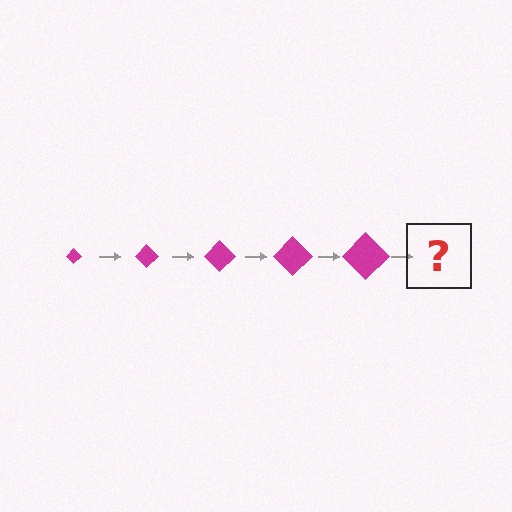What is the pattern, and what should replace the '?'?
The pattern is that the diamond gets progressively larger each step. The '?' should be a magenta diamond, larger than the previous one.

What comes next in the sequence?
The next element should be a magenta diamond, larger than the previous one.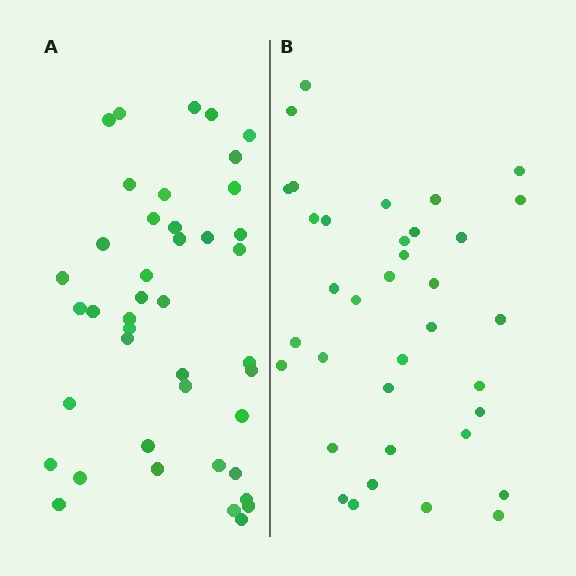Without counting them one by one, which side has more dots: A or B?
Region A (the left region) has more dots.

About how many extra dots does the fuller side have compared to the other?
Region A has about 6 more dots than region B.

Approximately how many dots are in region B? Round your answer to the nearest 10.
About 40 dots. (The exact count is 36, which rounds to 40.)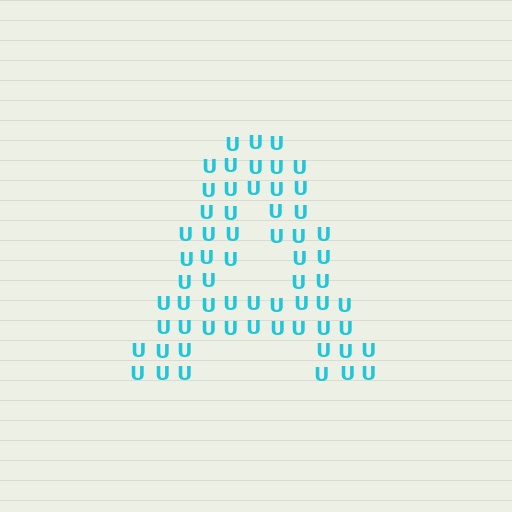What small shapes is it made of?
It is made of small letter U's.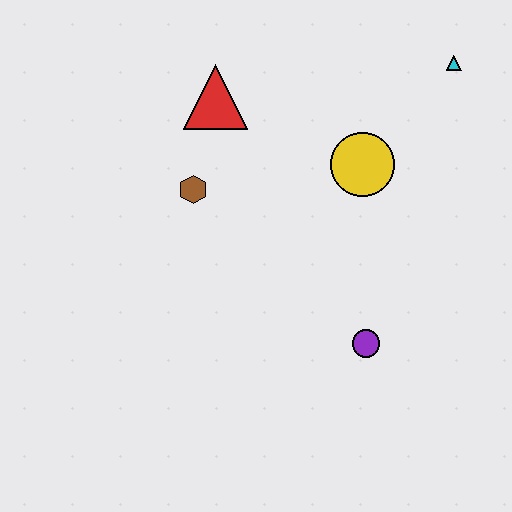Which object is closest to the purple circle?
The yellow circle is closest to the purple circle.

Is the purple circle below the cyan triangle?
Yes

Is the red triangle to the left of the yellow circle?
Yes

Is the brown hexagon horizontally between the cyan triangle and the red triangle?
No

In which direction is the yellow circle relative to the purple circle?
The yellow circle is above the purple circle.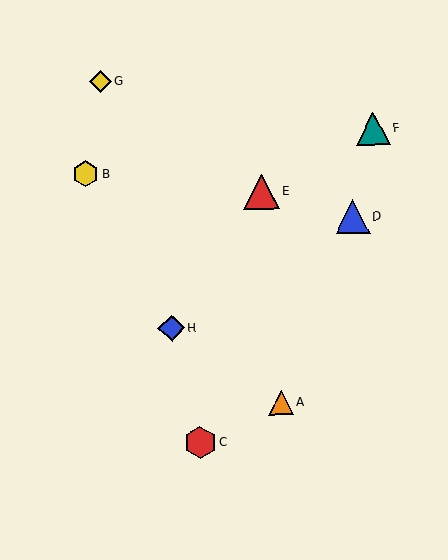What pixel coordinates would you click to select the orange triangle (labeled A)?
Click at (281, 403) to select the orange triangle A.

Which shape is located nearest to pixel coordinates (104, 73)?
The yellow diamond (labeled G) at (100, 82) is nearest to that location.